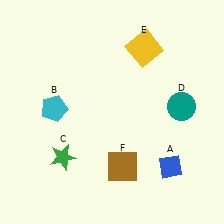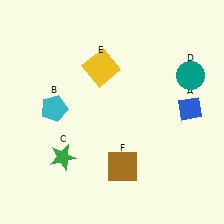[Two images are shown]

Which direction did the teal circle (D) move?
The teal circle (D) moved up.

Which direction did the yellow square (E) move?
The yellow square (E) moved left.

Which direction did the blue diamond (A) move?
The blue diamond (A) moved up.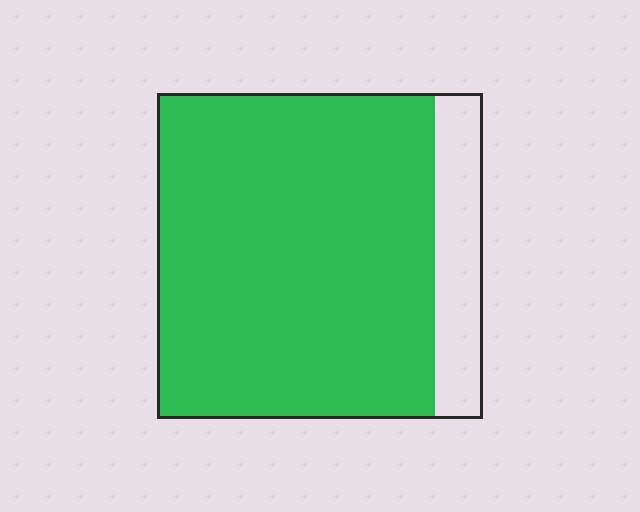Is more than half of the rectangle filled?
Yes.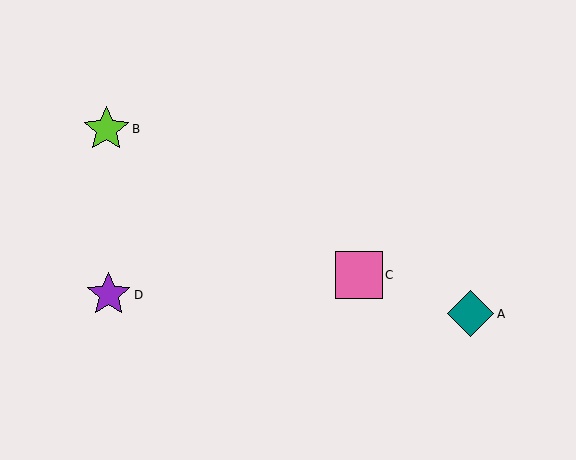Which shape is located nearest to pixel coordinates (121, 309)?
The purple star (labeled D) at (109, 295) is nearest to that location.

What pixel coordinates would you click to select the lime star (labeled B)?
Click at (106, 129) to select the lime star B.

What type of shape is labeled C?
Shape C is a pink square.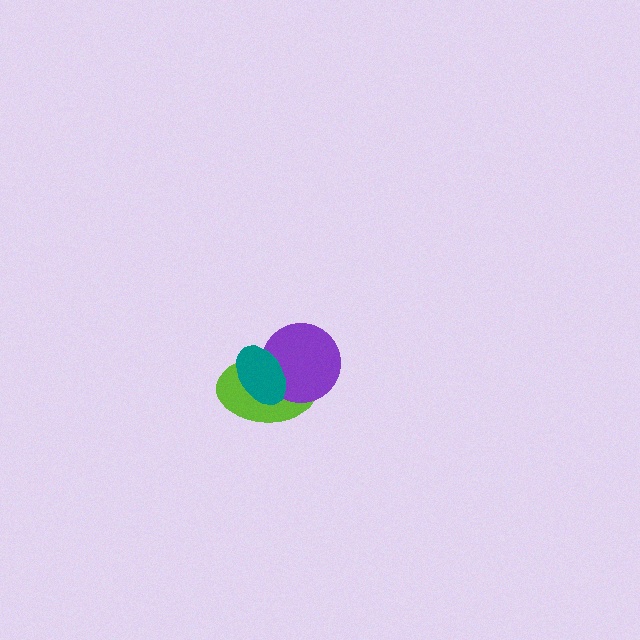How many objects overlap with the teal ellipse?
2 objects overlap with the teal ellipse.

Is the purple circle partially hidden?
Yes, it is partially covered by another shape.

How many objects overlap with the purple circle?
2 objects overlap with the purple circle.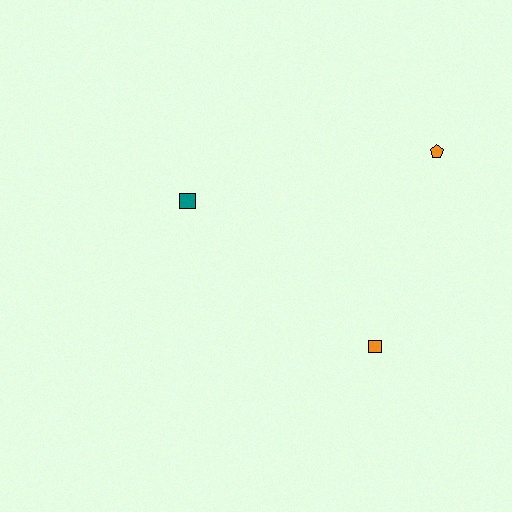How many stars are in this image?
There are no stars.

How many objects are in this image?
There are 3 objects.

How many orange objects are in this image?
There are 2 orange objects.